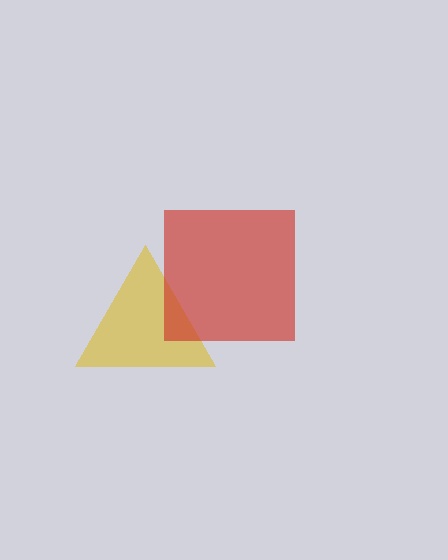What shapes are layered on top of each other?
The layered shapes are: a yellow triangle, a red square.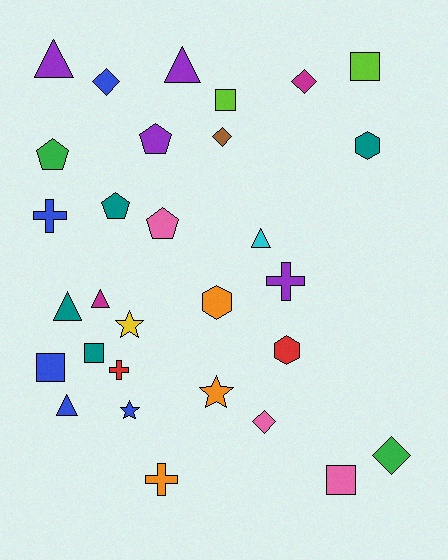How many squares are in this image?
There are 5 squares.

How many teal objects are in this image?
There are 4 teal objects.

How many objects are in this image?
There are 30 objects.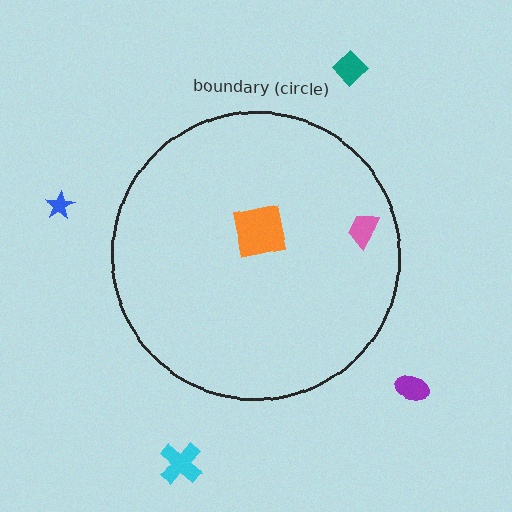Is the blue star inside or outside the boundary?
Outside.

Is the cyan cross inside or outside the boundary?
Outside.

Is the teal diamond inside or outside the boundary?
Outside.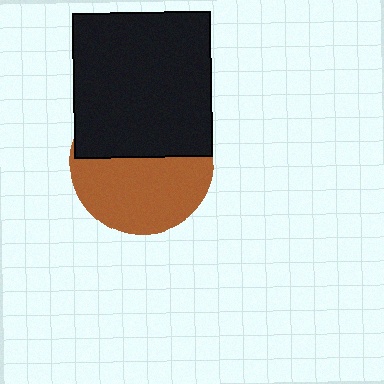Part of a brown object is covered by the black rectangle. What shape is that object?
It is a circle.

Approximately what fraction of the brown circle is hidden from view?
Roughly 46% of the brown circle is hidden behind the black rectangle.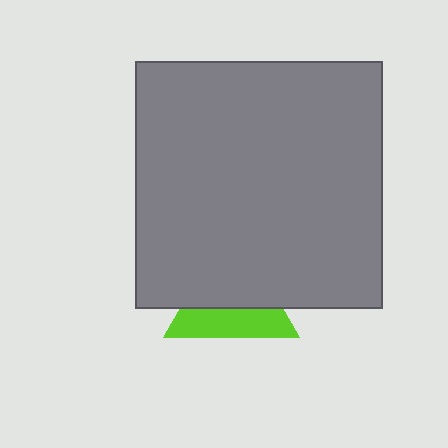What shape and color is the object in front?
The object in front is a gray square.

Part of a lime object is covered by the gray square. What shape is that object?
It is a triangle.